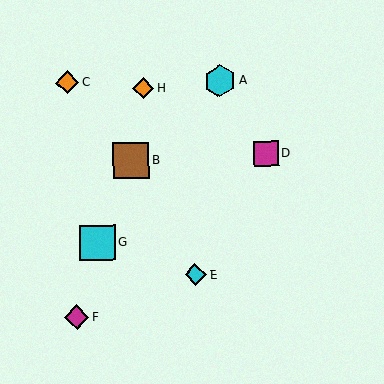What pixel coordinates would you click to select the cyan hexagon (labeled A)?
Click at (220, 81) to select the cyan hexagon A.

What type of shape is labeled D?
Shape D is a magenta square.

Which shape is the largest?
The brown square (labeled B) is the largest.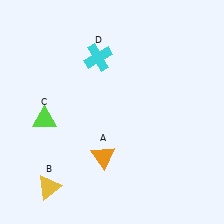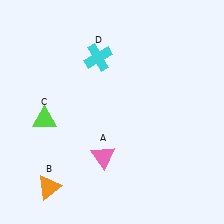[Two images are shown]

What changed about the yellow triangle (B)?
In Image 1, B is yellow. In Image 2, it changed to orange.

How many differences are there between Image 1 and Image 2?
There are 2 differences between the two images.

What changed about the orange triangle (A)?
In Image 1, A is orange. In Image 2, it changed to pink.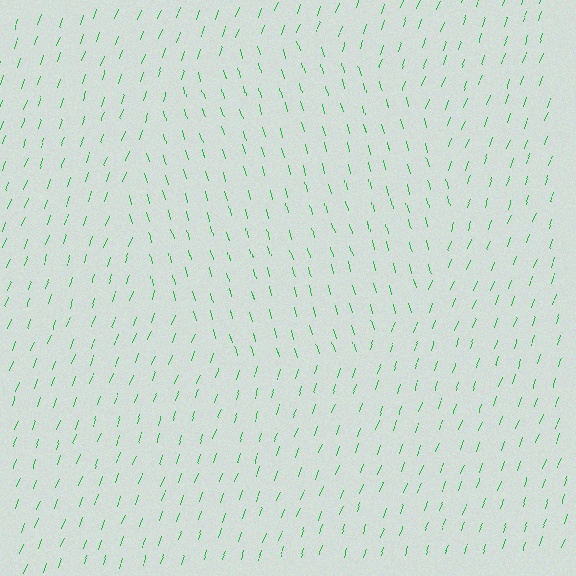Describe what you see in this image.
The image is filled with small green line segments. A circle region in the image has lines oriented differently from the surrounding lines, creating a visible texture boundary.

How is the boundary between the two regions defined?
The boundary is defined purely by a change in line orientation (approximately 36 degrees difference). All lines are the same color and thickness.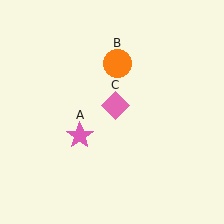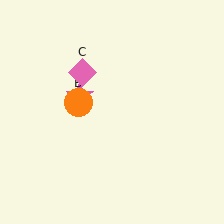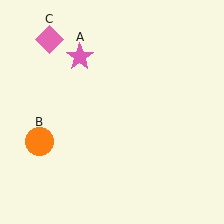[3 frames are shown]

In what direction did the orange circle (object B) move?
The orange circle (object B) moved down and to the left.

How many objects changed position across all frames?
3 objects changed position: pink star (object A), orange circle (object B), pink diamond (object C).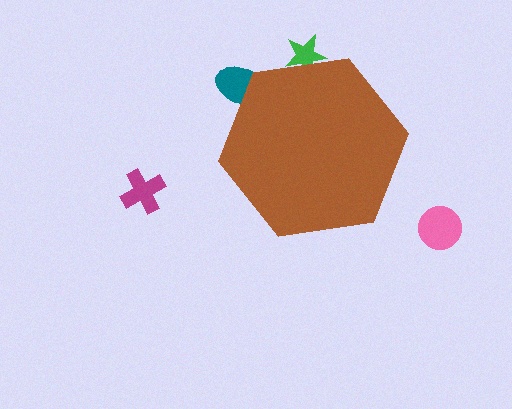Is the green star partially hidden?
Yes, the green star is partially hidden behind the brown hexagon.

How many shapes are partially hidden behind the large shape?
2 shapes are partially hidden.